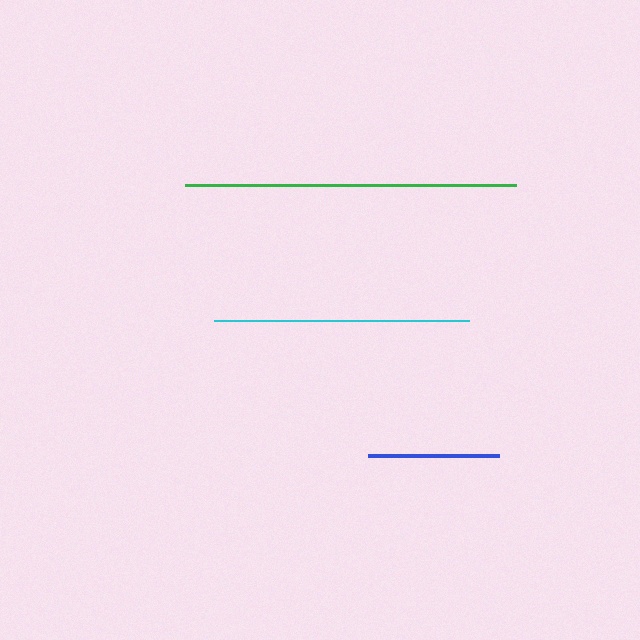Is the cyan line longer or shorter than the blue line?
The cyan line is longer than the blue line.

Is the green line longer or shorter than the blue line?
The green line is longer than the blue line.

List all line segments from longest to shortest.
From longest to shortest: green, cyan, blue.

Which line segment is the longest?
The green line is the longest at approximately 330 pixels.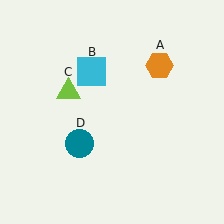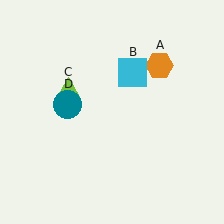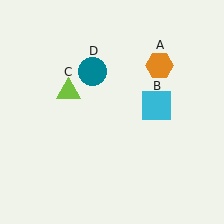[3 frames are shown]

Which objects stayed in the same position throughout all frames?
Orange hexagon (object A) and lime triangle (object C) remained stationary.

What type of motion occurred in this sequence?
The cyan square (object B), teal circle (object D) rotated clockwise around the center of the scene.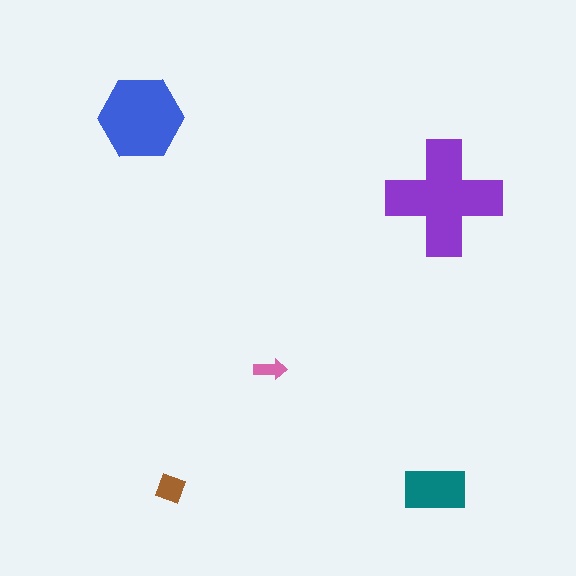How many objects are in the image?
There are 5 objects in the image.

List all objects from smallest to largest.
The pink arrow, the brown diamond, the teal rectangle, the blue hexagon, the purple cross.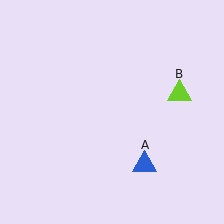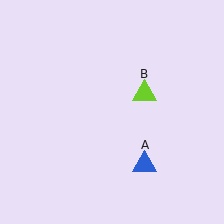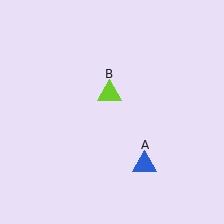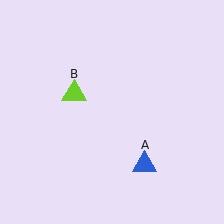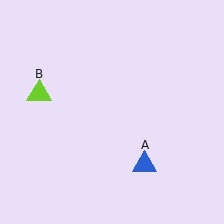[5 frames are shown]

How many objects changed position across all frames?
1 object changed position: lime triangle (object B).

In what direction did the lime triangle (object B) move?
The lime triangle (object B) moved left.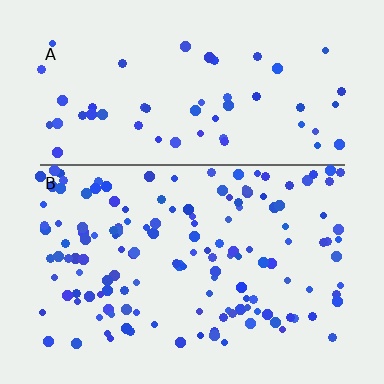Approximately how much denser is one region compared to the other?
Approximately 2.6× — region B over region A.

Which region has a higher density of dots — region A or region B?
B (the bottom).